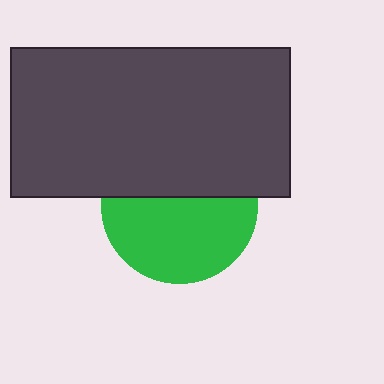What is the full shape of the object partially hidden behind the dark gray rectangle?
The partially hidden object is a green circle.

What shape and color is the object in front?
The object in front is a dark gray rectangle.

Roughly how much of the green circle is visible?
About half of it is visible (roughly 56%).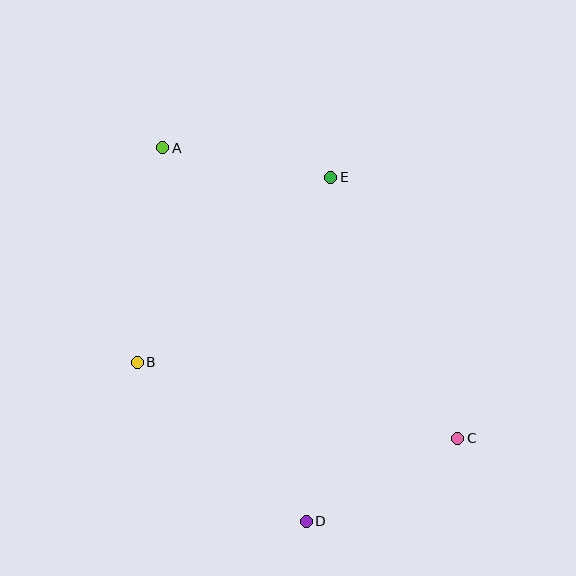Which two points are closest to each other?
Points A and E are closest to each other.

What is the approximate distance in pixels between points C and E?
The distance between C and E is approximately 290 pixels.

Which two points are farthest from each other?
Points A and C are farthest from each other.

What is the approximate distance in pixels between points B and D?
The distance between B and D is approximately 232 pixels.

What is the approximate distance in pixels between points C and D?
The distance between C and D is approximately 173 pixels.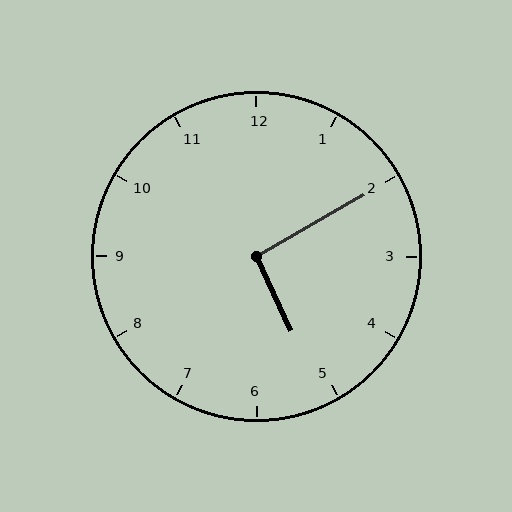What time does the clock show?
5:10.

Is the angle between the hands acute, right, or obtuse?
It is right.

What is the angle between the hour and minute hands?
Approximately 95 degrees.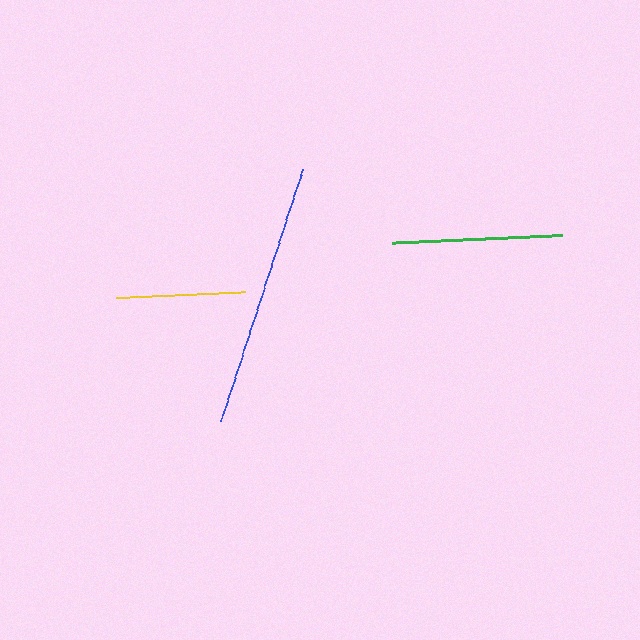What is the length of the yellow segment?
The yellow segment is approximately 129 pixels long.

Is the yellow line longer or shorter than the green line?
The green line is longer than the yellow line.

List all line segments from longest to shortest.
From longest to shortest: blue, green, yellow.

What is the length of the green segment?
The green segment is approximately 171 pixels long.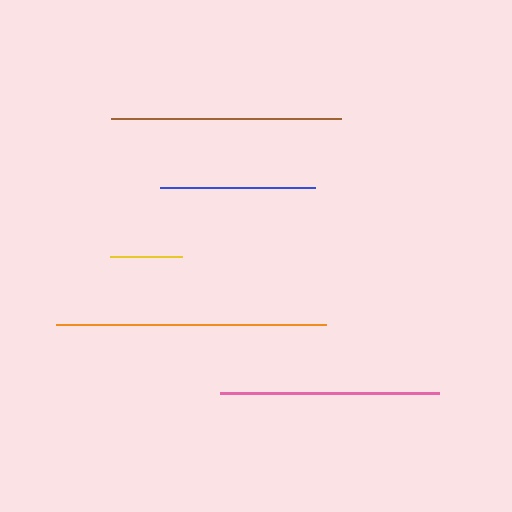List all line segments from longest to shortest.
From longest to shortest: orange, brown, pink, blue, yellow.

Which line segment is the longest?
The orange line is the longest at approximately 270 pixels.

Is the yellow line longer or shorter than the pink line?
The pink line is longer than the yellow line.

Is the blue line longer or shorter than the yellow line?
The blue line is longer than the yellow line.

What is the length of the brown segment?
The brown segment is approximately 231 pixels long.